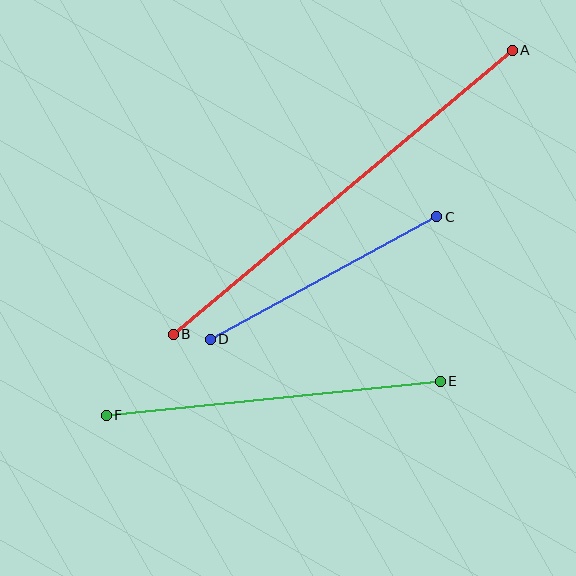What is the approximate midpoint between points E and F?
The midpoint is at approximately (273, 398) pixels.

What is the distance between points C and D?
The distance is approximately 257 pixels.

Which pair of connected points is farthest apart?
Points A and B are farthest apart.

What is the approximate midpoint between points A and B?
The midpoint is at approximately (343, 192) pixels.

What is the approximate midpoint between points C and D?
The midpoint is at approximately (323, 278) pixels.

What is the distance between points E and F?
The distance is approximately 335 pixels.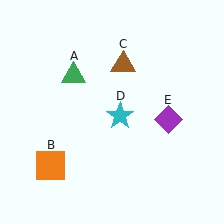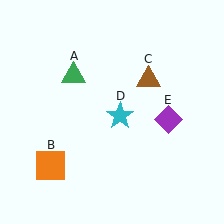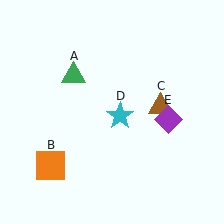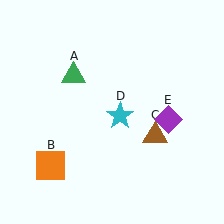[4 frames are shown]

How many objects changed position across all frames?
1 object changed position: brown triangle (object C).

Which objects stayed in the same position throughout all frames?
Green triangle (object A) and orange square (object B) and cyan star (object D) and purple diamond (object E) remained stationary.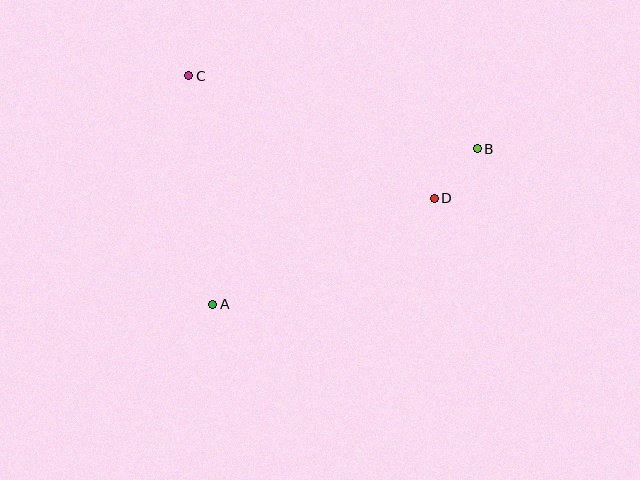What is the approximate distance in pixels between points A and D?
The distance between A and D is approximately 246 pixels.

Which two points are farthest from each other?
Points A and B are farthest from each other.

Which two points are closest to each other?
Points B and D are closest to each other.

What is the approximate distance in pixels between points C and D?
The distance between C and D is approximately 274 pixels.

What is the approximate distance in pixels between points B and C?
The distance between B and C is approximately 298 pixels.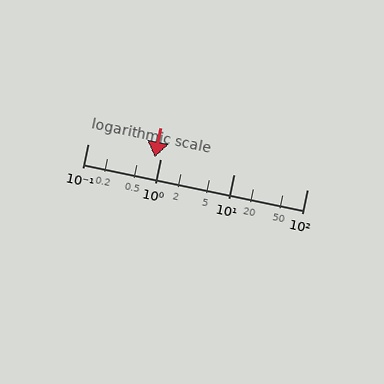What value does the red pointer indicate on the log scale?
The pointer indicates approximately 0.82.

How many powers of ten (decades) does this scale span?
The scale spans 3 decades, from 0.1 to 100.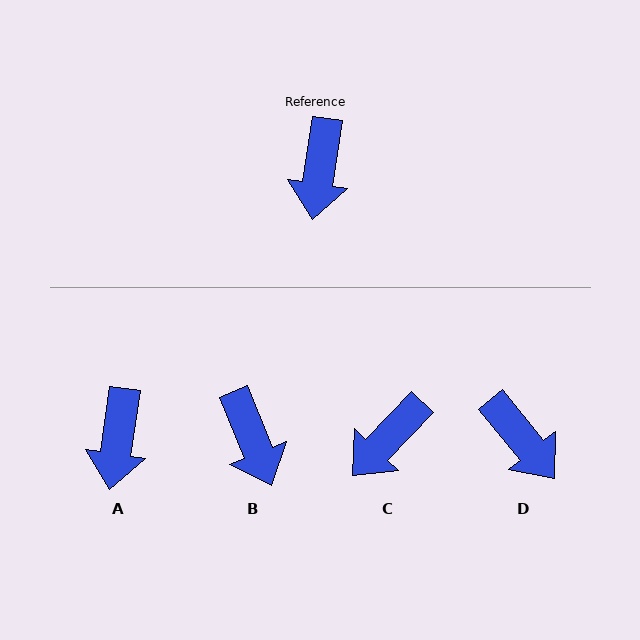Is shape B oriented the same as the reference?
No, it is off by about 30 degrees.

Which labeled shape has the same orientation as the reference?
A.